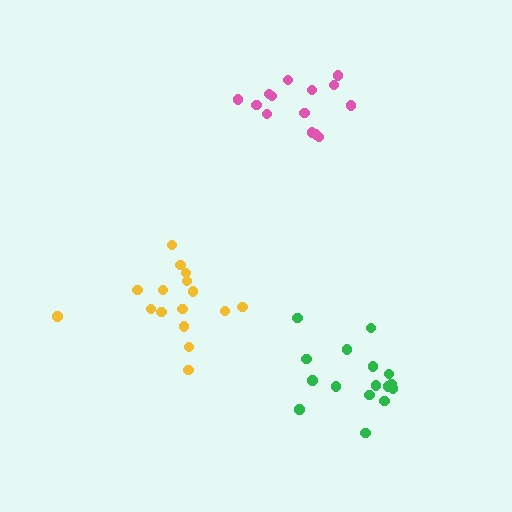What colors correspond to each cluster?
The clusters are colored: yellow, pink, green.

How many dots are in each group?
Group 1: 16 dots, Group 2: 14 dots, Group 3: 16 dots (46 total).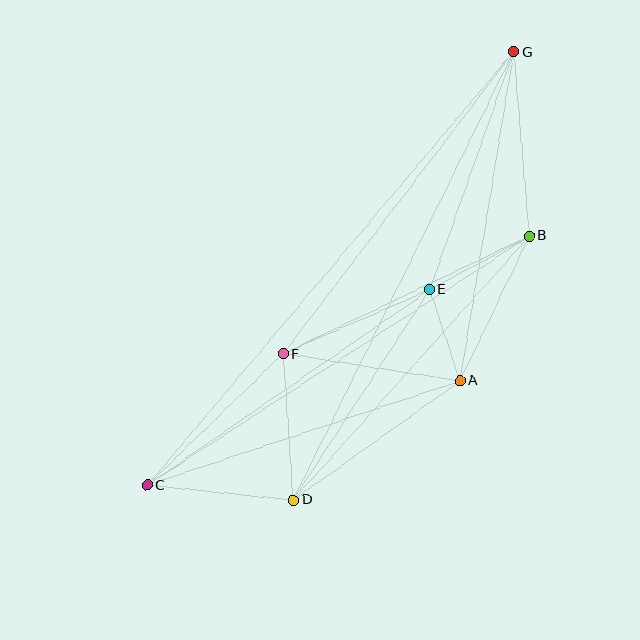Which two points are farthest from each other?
Points C and G are farthest from each other.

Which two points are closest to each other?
Points A and E are closest to each other.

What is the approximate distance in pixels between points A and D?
The distance between A and D is approximately 205 pixels.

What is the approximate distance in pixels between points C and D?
The distance between C and D is approximately 147 pixels.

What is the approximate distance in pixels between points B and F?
The distance between B and F is approximately 273 pixels.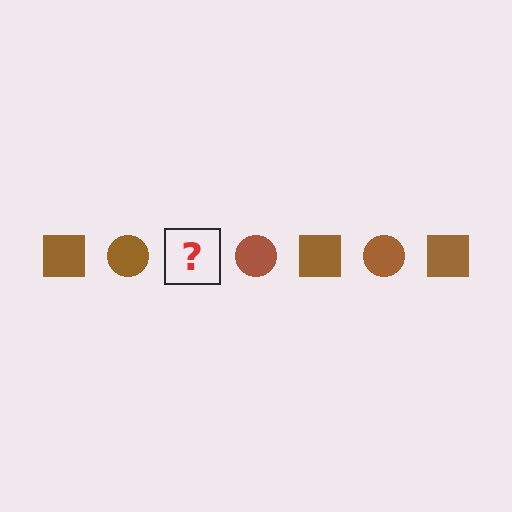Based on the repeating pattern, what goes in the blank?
The blank should be a brown square.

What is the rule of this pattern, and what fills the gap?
The rule is that the pattern cycles through square, circle shapes in brown. The gap should be filled with a brown square.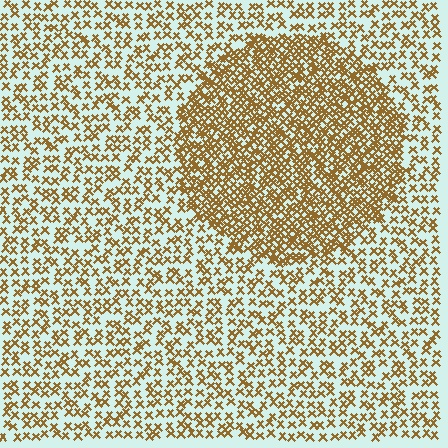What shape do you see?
I see a circle.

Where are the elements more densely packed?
The elements are more densely packed inside the circle boundary.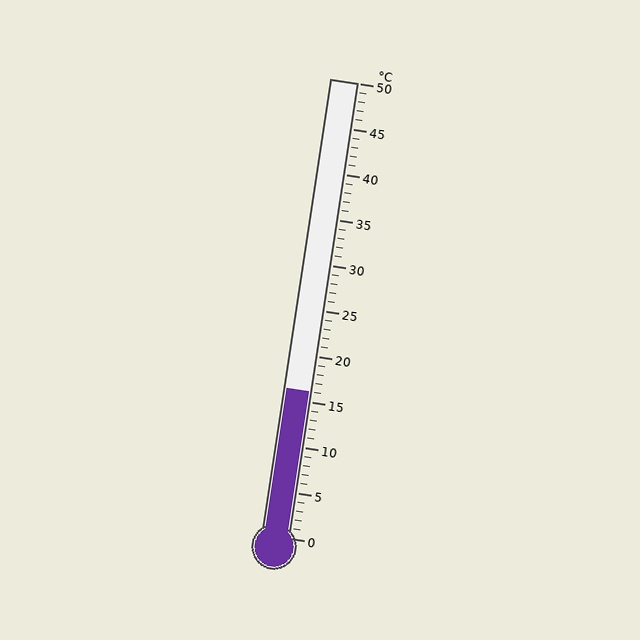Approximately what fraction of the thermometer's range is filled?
The thermometer is filled to approximately 30% of its range.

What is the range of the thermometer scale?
The thermometer scale ranges from 0°C to 50°C.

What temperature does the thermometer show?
The thermometer shows approximately 16°C.